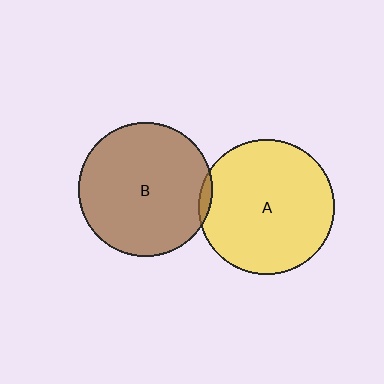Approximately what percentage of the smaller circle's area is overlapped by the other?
Approximately 5%.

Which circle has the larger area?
Circle A (yellow).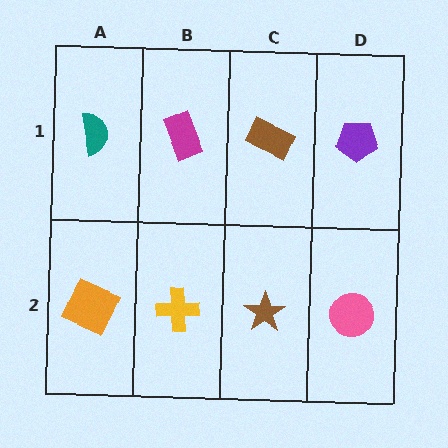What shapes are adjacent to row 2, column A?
A teal semicircle (row 1, column A), a yellow cross (row 2, column B).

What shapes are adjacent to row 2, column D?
A purple pentagon (row 1, column D), a brown star (row 2, column C).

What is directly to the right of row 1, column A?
A magenta rectangle.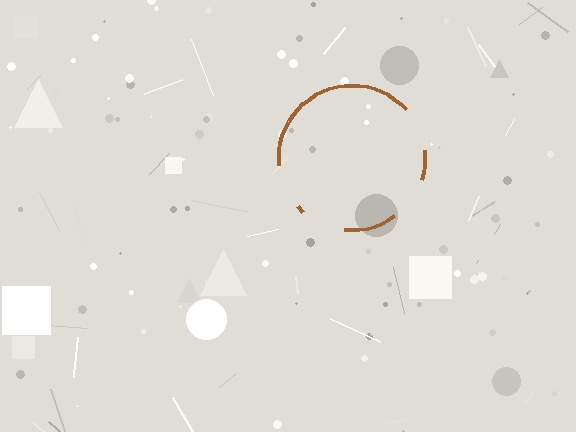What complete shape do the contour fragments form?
The contour fragments form a circle.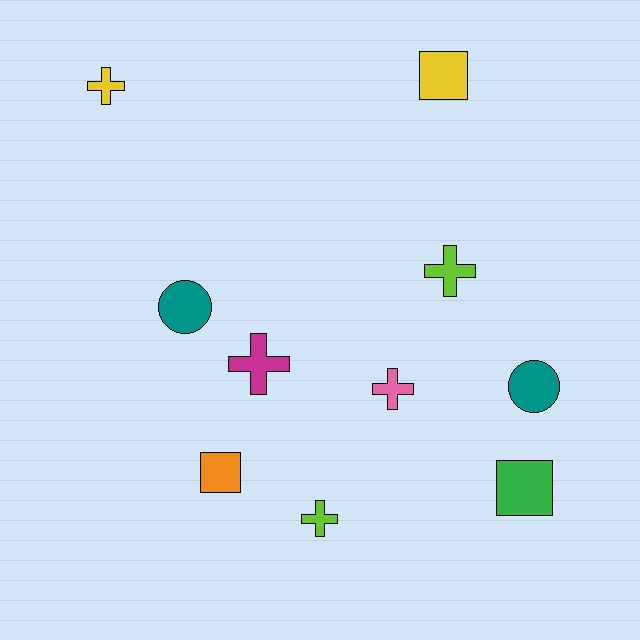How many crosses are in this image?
There are 5 crosses.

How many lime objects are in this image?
There are 2 lime objects.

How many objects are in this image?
There are 10 objects.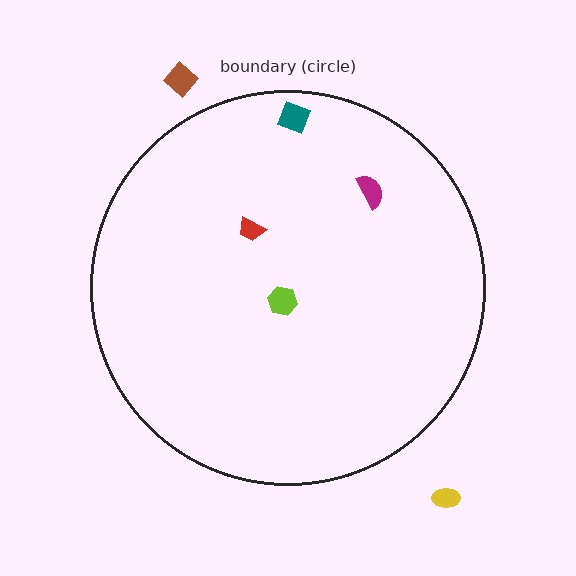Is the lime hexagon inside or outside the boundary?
Inside.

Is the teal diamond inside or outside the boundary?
Inside.